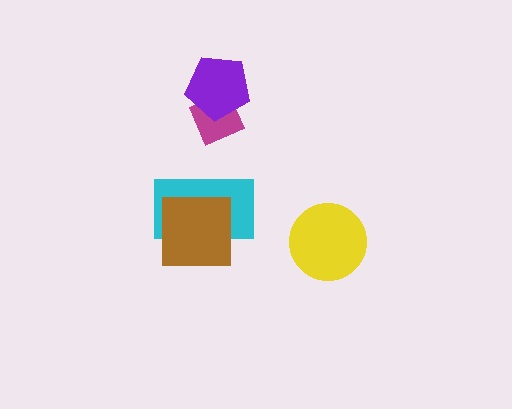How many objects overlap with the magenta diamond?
1 object overlaps with the magenta diamond.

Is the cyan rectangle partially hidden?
Yes, it is partially covered by another shape.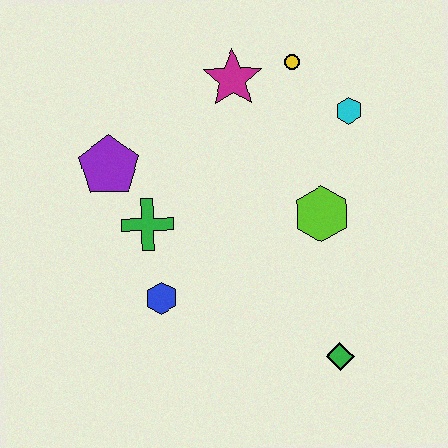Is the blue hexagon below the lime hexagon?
Yes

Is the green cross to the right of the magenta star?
No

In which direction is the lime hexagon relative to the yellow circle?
The lime hexagon is below the yellow circle.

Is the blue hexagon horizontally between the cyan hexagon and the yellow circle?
No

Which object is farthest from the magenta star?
The green diamond is farthest from the magenta star.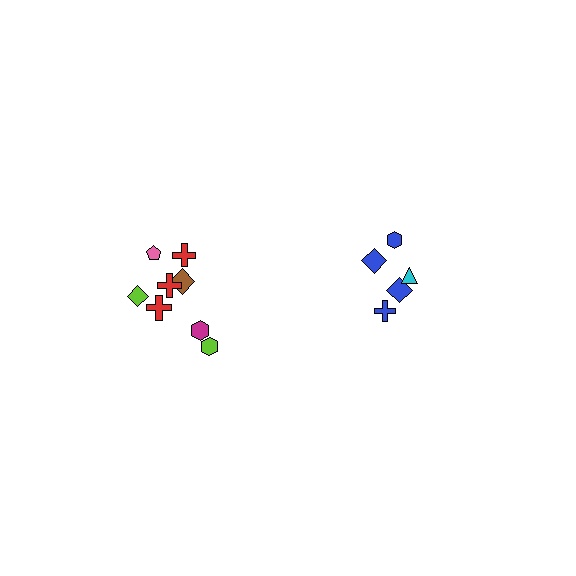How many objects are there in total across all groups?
There are 13 objects.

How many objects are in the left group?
There are 8 objects.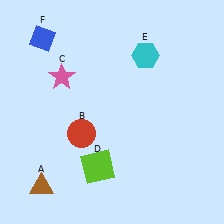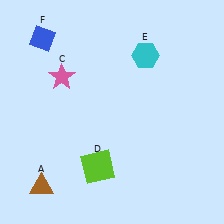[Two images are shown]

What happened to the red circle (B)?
The red circle (B) was removed in Image 2. It was in the bottom-left area of Image 1.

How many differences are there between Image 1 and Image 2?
There is 1 difference between the two images.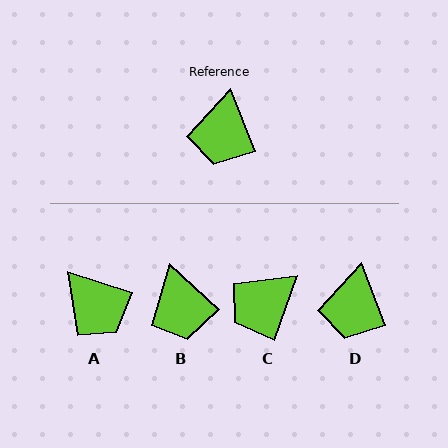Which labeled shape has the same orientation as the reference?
D.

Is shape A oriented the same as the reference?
No, it is off by about 51 degrees.